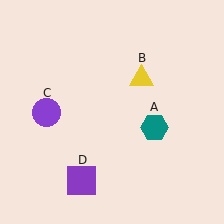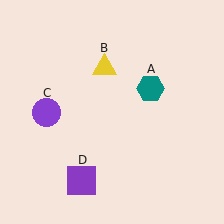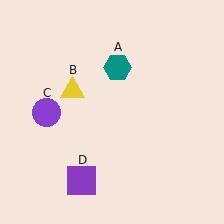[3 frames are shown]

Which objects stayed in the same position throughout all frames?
Purple circle (object C) and purple square (object D) remained stationary.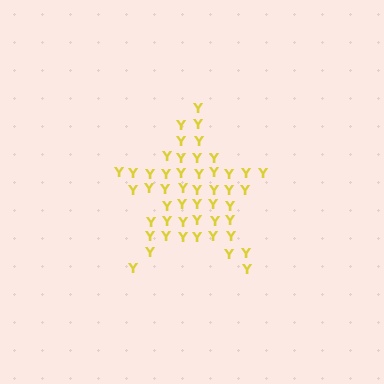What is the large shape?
The large shape is a star.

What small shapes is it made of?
It is made of small letter Y's.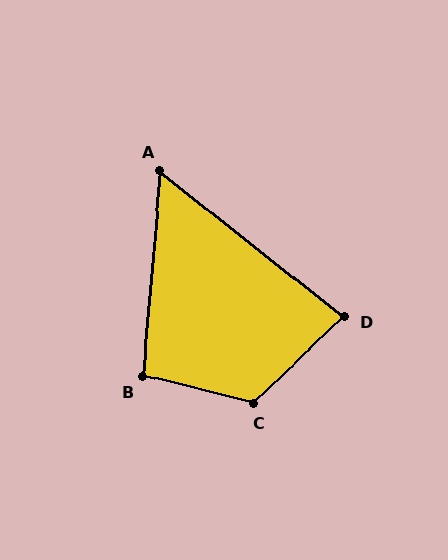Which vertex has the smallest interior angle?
A, at approximately 57 degrees.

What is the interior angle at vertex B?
Approximately 99 degrees (obtuse).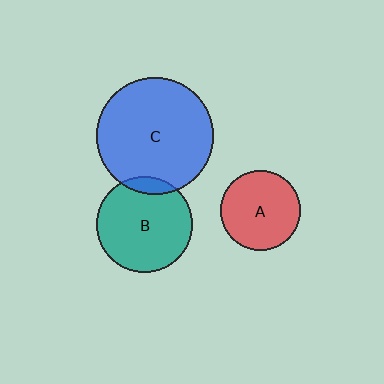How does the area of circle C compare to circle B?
Approximately 1.5 times.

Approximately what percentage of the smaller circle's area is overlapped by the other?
Approximately 10%.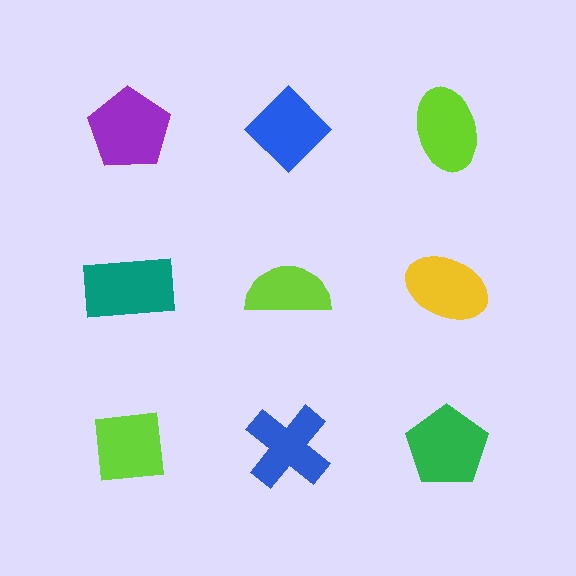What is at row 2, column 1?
A teal rectangle.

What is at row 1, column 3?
A lime ellipse.